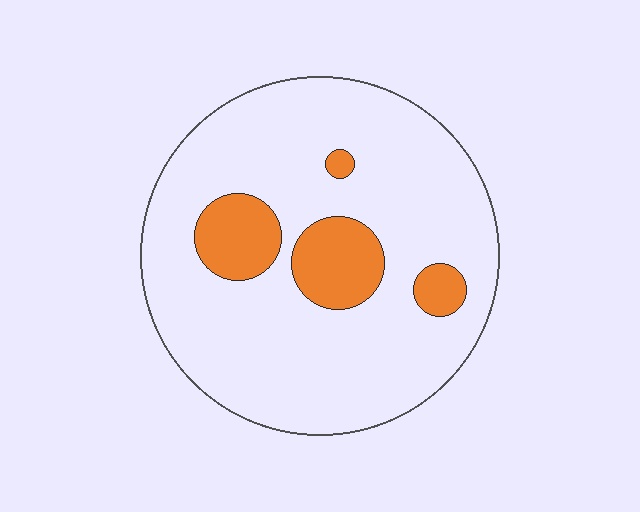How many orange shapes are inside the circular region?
4.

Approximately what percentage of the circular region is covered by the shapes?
Approximately 15%.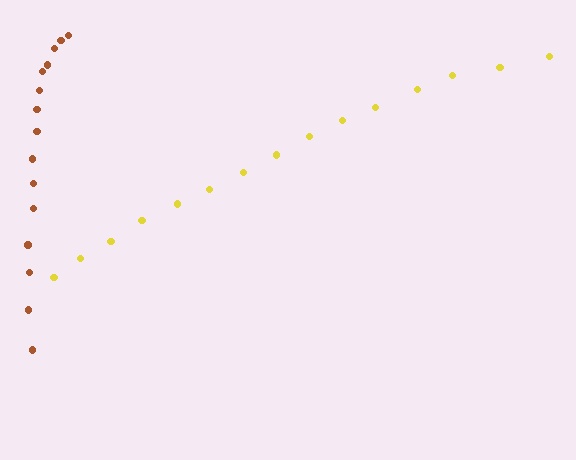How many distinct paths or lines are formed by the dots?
There are 2 distinct paths.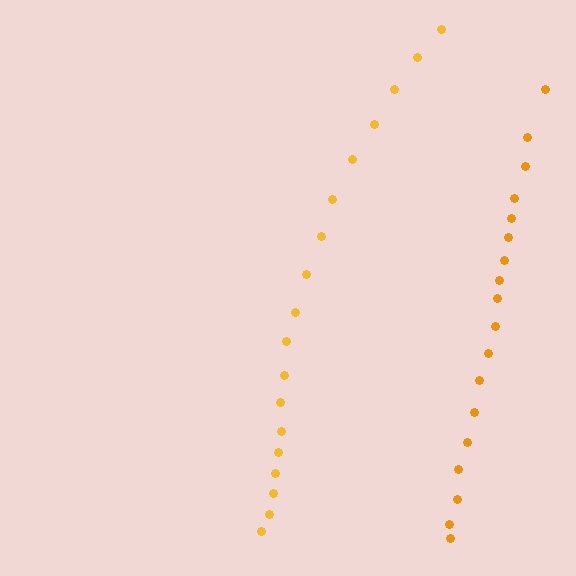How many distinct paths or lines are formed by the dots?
There are 2 distinct paths.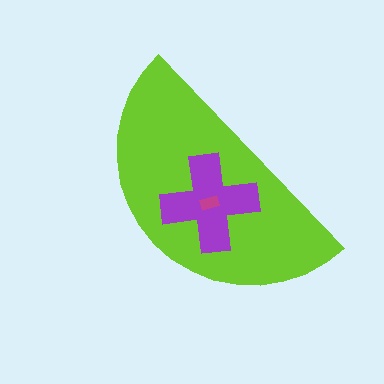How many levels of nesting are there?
3.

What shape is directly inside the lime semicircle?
The purple cross.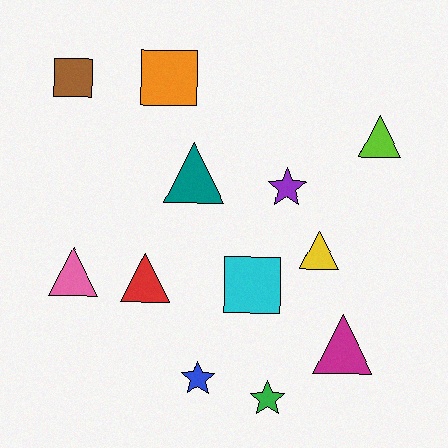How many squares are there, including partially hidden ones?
There are 3 squares.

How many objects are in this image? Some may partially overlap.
There are 12 objects.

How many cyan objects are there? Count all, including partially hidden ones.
There is 1 cyan object.